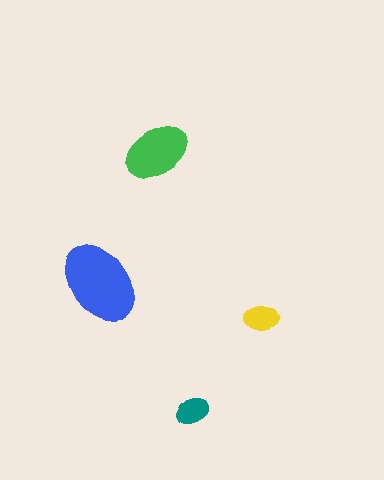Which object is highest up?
The green ellipse is topmost.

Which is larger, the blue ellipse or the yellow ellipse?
The blue one.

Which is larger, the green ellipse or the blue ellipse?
The blue one.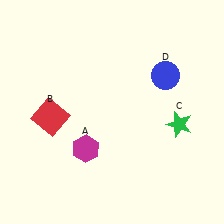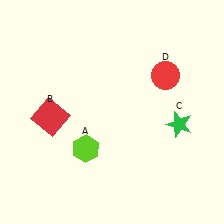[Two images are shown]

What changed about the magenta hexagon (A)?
In Image 1, A is magenta. In Image 2, it changed to lime.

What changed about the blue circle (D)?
In Image 1, D is blue. In Image 2, it changed to red.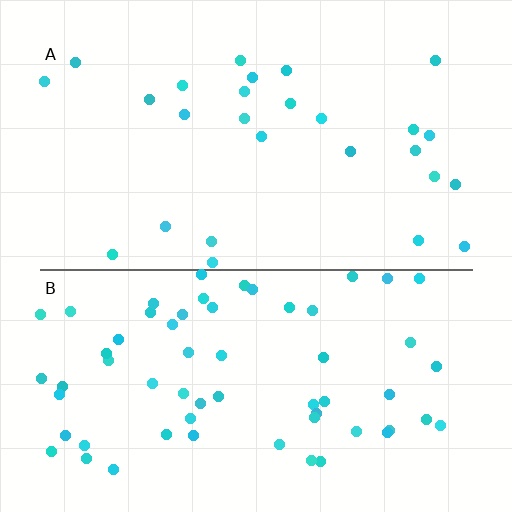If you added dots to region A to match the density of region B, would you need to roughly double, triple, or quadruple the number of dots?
Approximately double.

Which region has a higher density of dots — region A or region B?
B (the bottom).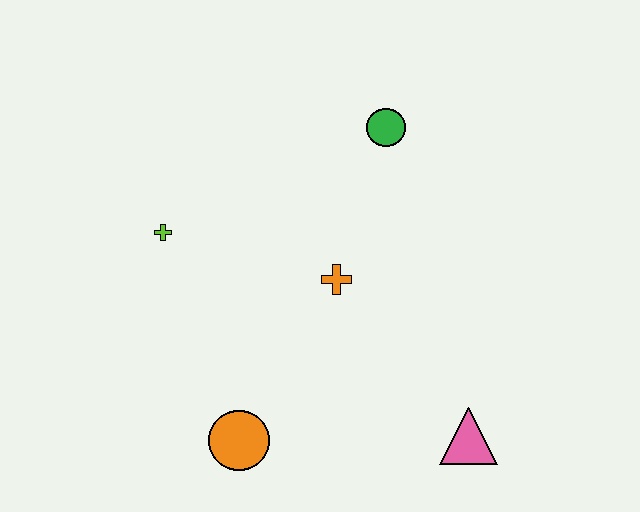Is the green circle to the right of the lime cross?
Yes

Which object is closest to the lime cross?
The orange cross is closest to the lime cross.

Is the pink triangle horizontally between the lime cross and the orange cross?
No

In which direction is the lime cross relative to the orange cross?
The lime cross is to the left of the orange cross.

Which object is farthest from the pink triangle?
The lime cross is farthest from the pink triangle.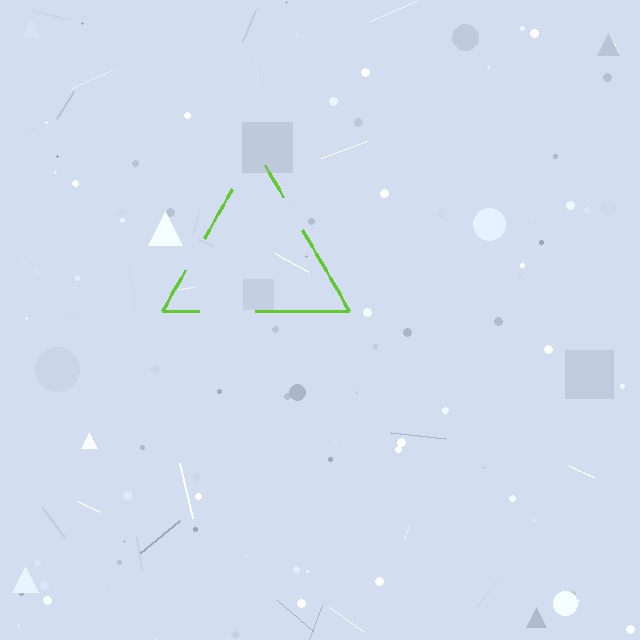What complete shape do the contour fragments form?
The contour fragments form a triangle.